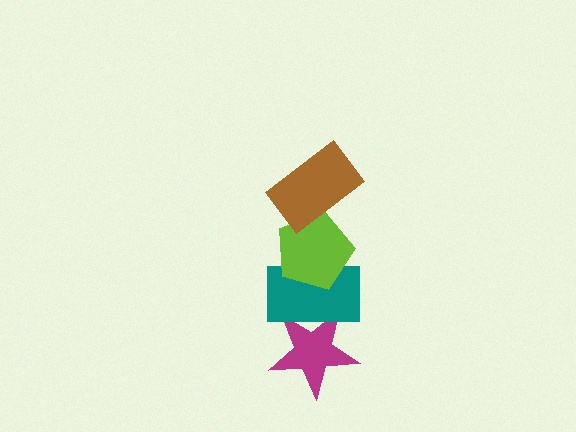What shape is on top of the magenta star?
The teal rectangle is on top of the magenta star.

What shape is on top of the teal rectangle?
The lime pentagon is on top of the teal rectangle.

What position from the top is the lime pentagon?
The lime pentagon is 2nd from the top.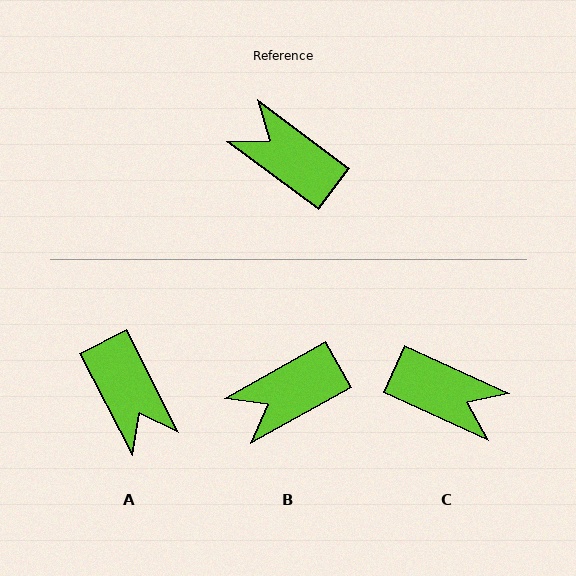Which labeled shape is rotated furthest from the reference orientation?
C, about 168 degrees away.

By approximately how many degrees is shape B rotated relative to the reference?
Approximately 66 degrees counter-clockwise.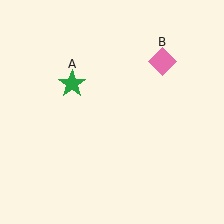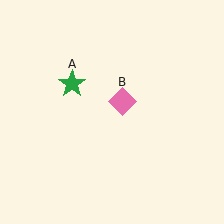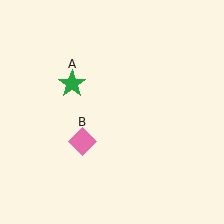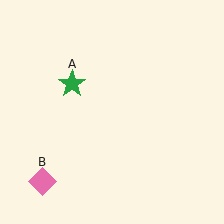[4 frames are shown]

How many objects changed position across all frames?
1 object changed position: pink diamond (object B).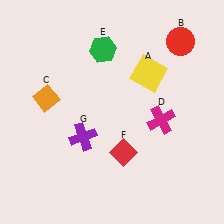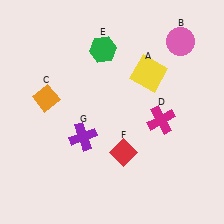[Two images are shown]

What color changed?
The circle (B) changed from red in Image 1 to pink in Image 2.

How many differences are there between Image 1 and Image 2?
There is 1 difference between the two images.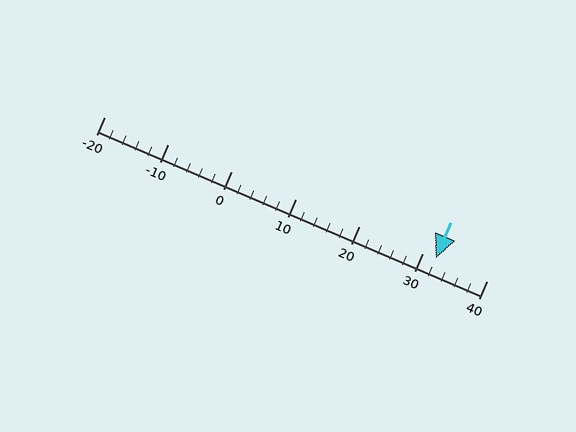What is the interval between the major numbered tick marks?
The major tick marks are spaced 10 units apart.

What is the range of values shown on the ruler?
The ruler shows values from -20 to 40.